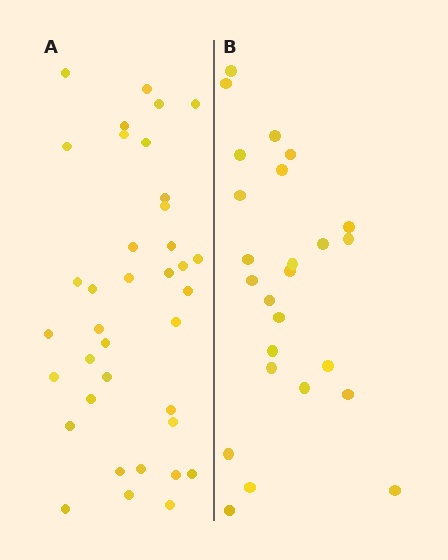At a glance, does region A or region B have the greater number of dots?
Region A (the left region) has more dots.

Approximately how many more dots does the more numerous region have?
Region A has roughly 12 or so more dots than region B.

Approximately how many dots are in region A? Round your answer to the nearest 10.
About 40 dots. (The exact count is 37, which rounds to 40.)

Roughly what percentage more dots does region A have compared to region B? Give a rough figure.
About 50% more.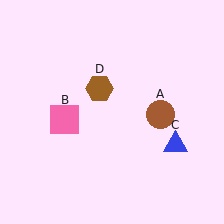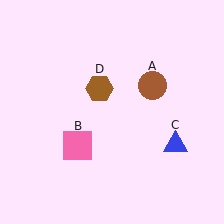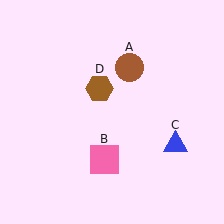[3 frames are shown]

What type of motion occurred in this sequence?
The brown circle (object A), pink square (object B) rotated counterclockwise around the center of the scene.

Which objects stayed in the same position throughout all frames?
Blue triangle (object C) and brown hexagon (object D) remained stationary.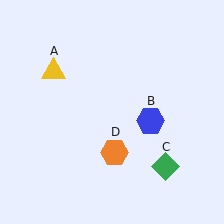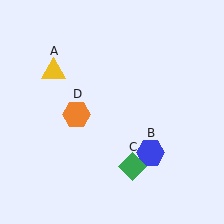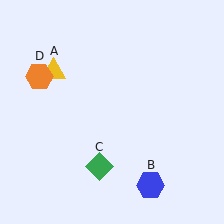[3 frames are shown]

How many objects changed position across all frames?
3 objects changed position: blue hexagon (object B), green diamond (object C), orange hexagon (object D).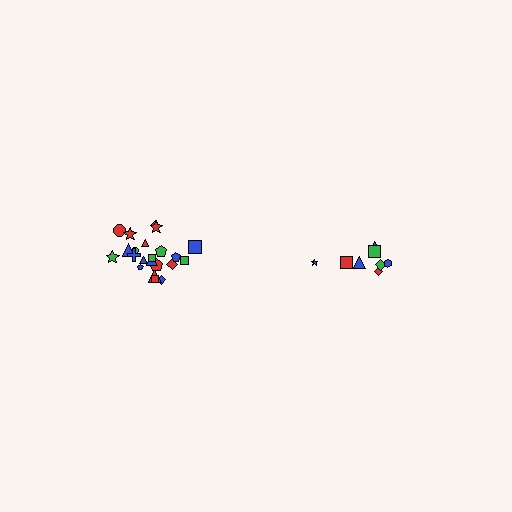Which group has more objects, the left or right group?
The left group.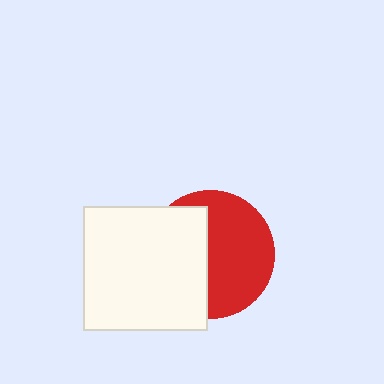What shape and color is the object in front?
The object in front is a white square.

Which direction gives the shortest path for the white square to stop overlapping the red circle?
Moving left gives the shortest separation.